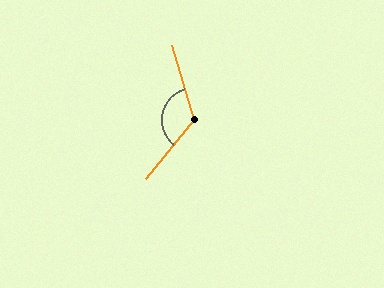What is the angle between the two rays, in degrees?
Approximately 125 degrees.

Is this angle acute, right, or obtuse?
It is obtuse.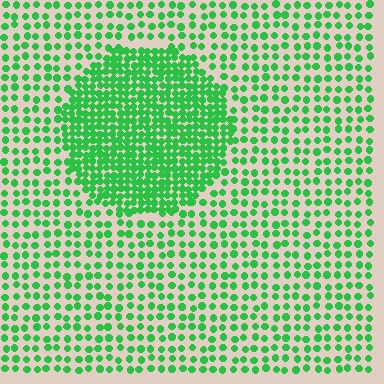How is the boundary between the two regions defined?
The boundary is defined by a change in element density (approximately 2.3x ratio). All elements are the same color, size, and shape.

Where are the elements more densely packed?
The elements are more densely packed inside the circle boundary.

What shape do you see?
I see a circle.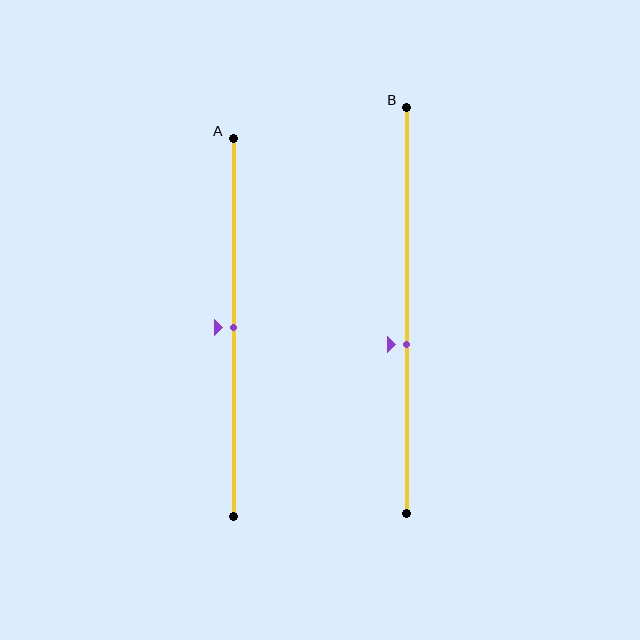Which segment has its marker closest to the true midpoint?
Segment A has its marker closest to the true midpoint.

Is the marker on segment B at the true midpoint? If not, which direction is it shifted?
No, the marker on segment B is shifted downward by about 8% of the segment length.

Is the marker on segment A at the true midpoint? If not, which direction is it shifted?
Yes, the marker on segment A is at the true midpoint.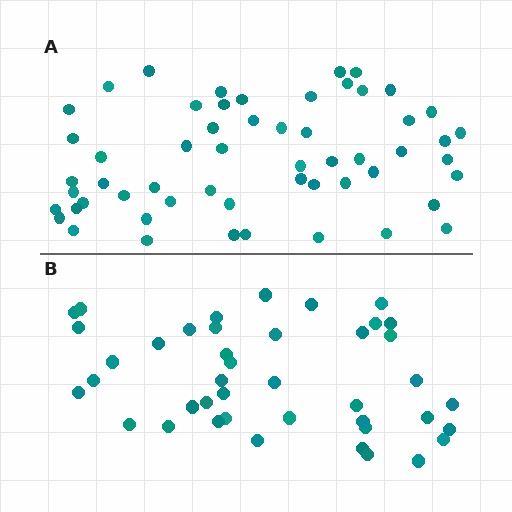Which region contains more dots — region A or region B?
Region A (the top region) has more dots.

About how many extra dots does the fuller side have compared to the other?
Region A has approximately 15 more dots than region B.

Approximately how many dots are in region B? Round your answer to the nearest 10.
About 40 dots. (The exact count is 42, which rounds to 40.)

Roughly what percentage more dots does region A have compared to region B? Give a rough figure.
About 35% more.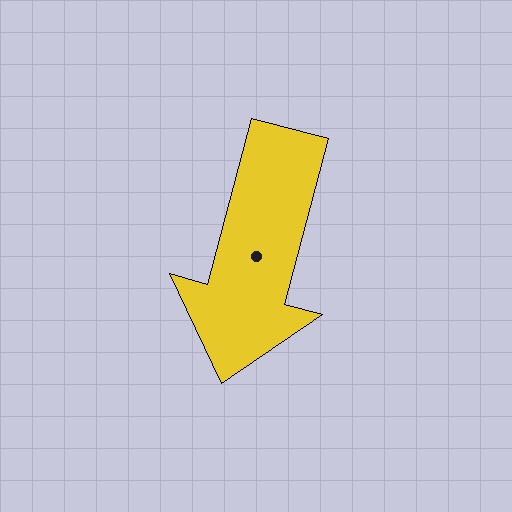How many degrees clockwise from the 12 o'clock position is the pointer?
Approximately 195 degrees.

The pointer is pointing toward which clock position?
Roughly 7 o'clock.